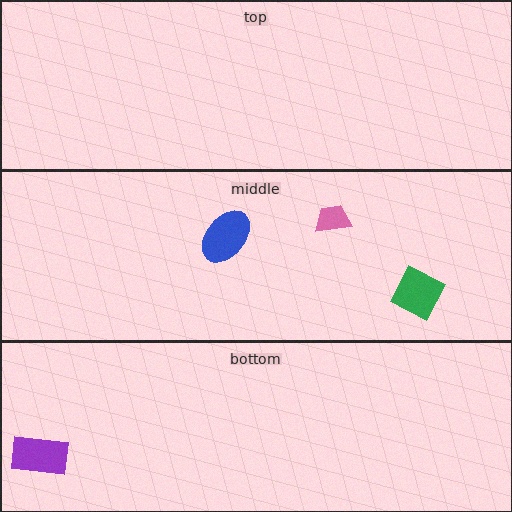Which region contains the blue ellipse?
The middle region.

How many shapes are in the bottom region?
1.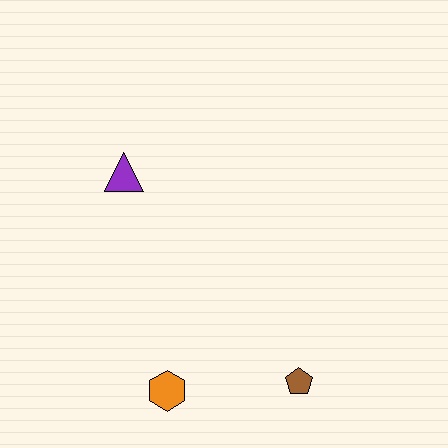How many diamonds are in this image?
There are no diamonds.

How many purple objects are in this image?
There is 1 purple object.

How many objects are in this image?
There are 3 objects.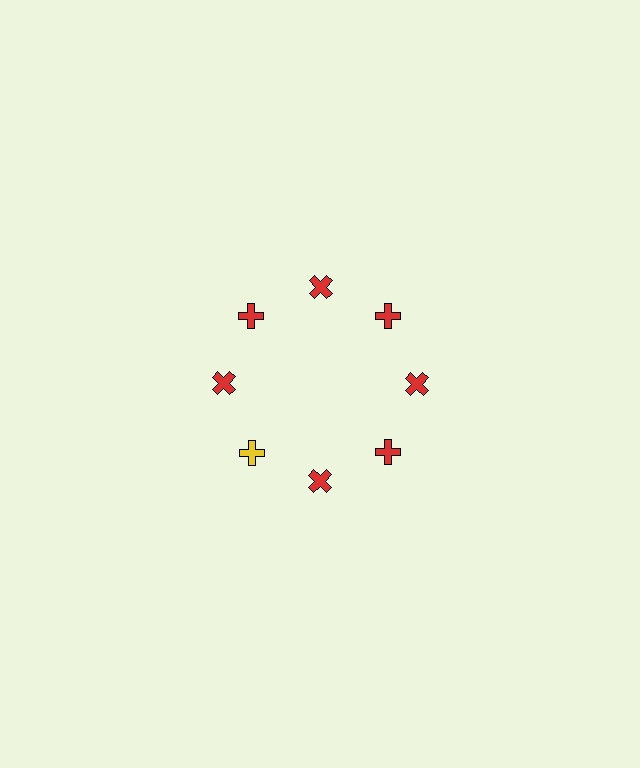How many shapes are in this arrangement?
There are 8 shapes arranged in a ring pattern.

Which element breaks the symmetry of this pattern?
The yellow cross at roughly the 8 o'clock position breaks the symmetry. All other shapes are red crosses.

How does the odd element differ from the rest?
It has a different color: yellow instead of red.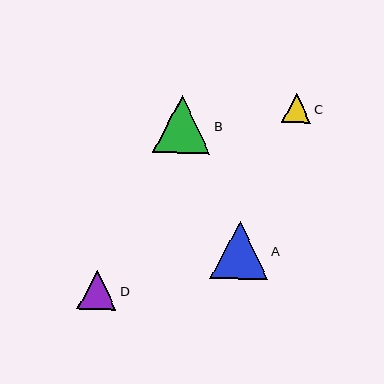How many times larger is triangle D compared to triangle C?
Triangle D is approximately 1.4 times the size of triangle C.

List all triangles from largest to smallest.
From largest to smallest: A, B, D, C.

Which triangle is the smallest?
Triangle C is the smallest with a size of approximately 29 pixels.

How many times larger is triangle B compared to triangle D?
Triangle B is approximately 1.5 times the size of triangle D.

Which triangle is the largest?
Triangle A is the largest with a size of approximately 58 pixels.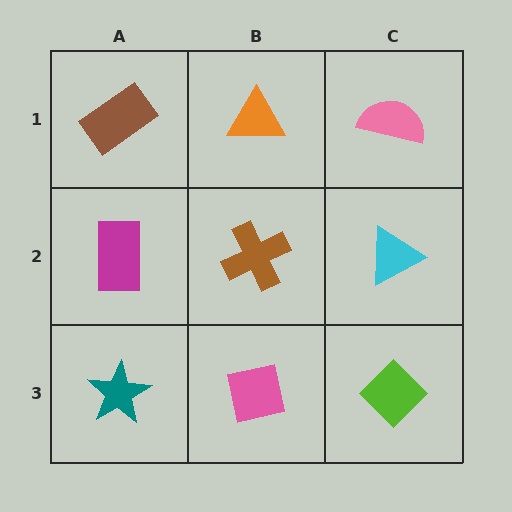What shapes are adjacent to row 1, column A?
A magenta rectangle (row 2, column A), an orange triangle (row 1, column B).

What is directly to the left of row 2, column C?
A brown cross.